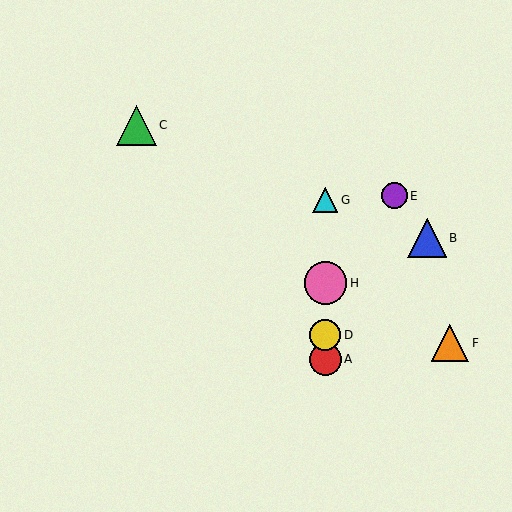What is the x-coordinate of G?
Object G is at x≈325.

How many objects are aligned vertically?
4 objects (A, D, G, H) are aligned vertically.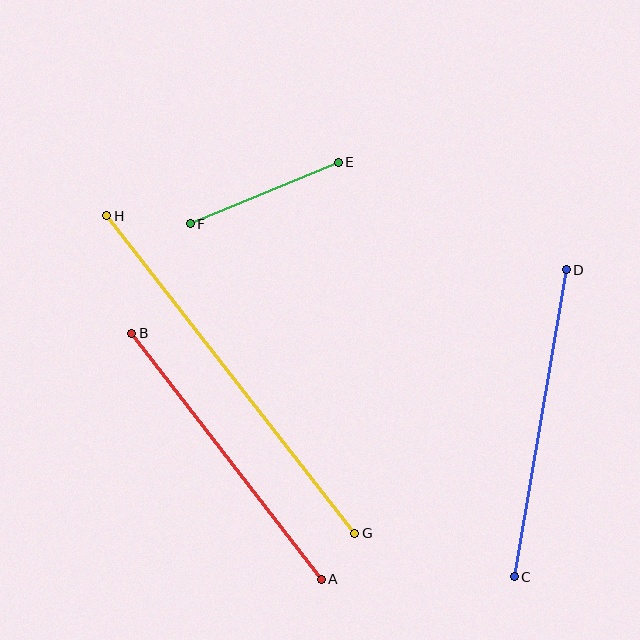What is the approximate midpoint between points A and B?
The midpoint is at approximately (226, 456) pixels.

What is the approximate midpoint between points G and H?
The midpoint is at approximately (231, 375) pixels.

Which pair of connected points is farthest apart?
Points G and H are farthest apart.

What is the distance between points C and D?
The distance is approximately 312 pixels.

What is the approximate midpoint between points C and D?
The midpoint is at approximately (540, 423) pixels.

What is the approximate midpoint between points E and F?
The midpoint is at approximately (264, 193) pixels.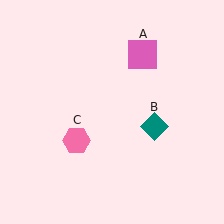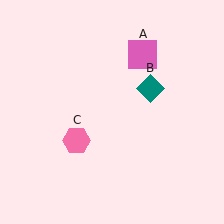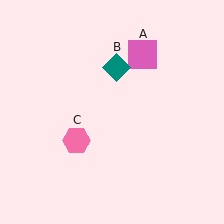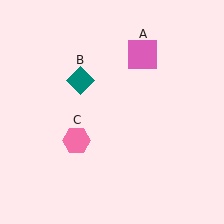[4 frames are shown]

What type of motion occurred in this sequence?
The teal diamond (object B) rotated counterclockwise around the center of the scene.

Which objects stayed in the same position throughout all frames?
Pink square (object A) and pink hexagon (object C) remained stationary.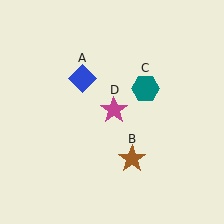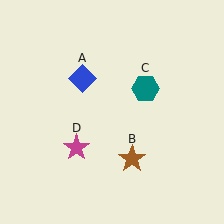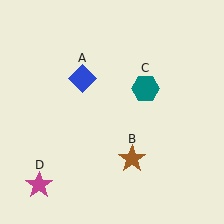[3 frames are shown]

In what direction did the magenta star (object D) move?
The magenta star (object D) moved down and to the left.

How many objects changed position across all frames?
1 object changed position: magenta star (object D).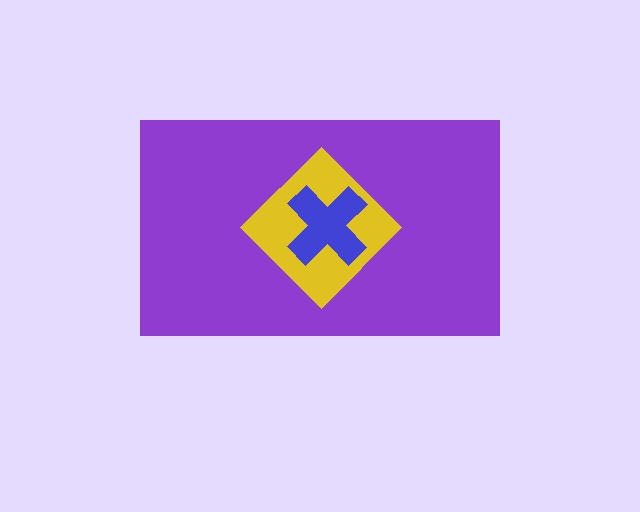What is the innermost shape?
The blue cross.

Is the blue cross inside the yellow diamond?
Yes.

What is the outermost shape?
The purple rectangle.